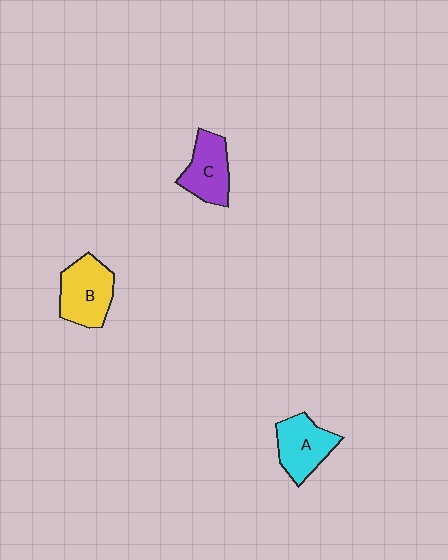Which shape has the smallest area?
Shape C (purple).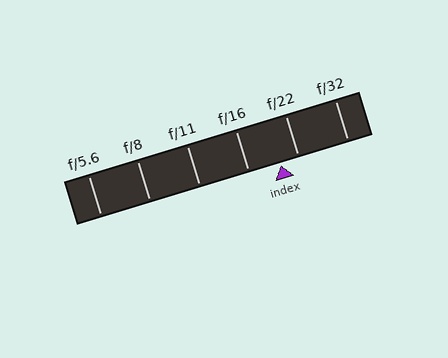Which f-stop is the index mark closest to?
The index mark is closest to f/22.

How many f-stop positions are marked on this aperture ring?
There are 6 f-stop positions marked.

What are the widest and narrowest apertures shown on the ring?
The widest aperture shown is f/5.6 and the narrowest is f/32.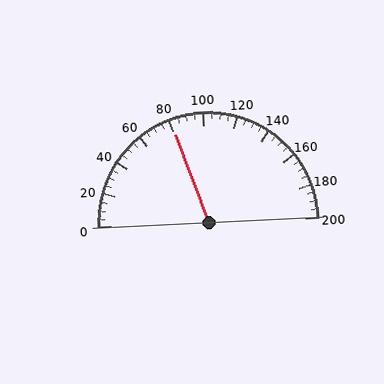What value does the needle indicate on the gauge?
The needle indicates approximately 80.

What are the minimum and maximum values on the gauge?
The gauge ranges from 0 to 200.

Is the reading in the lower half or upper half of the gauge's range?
The reading is in the lower half of the range (0 to 200).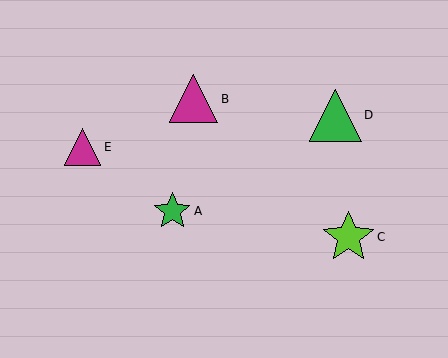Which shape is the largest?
The green triangle (labeled D) is the largest.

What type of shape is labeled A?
Shape A is a green star.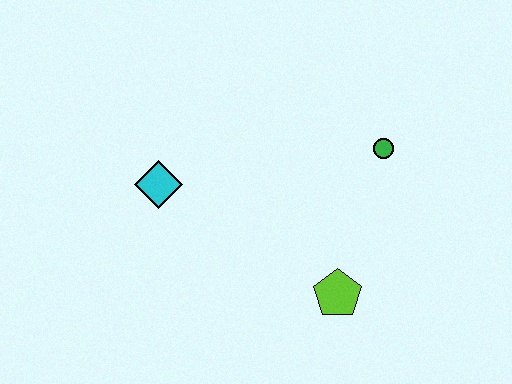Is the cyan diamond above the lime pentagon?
Yes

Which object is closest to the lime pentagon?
The green circle is closest to the lime pentagon.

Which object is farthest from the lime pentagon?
The cyan diamond is farthest from the lime pentagon.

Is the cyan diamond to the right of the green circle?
No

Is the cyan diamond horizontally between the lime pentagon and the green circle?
No